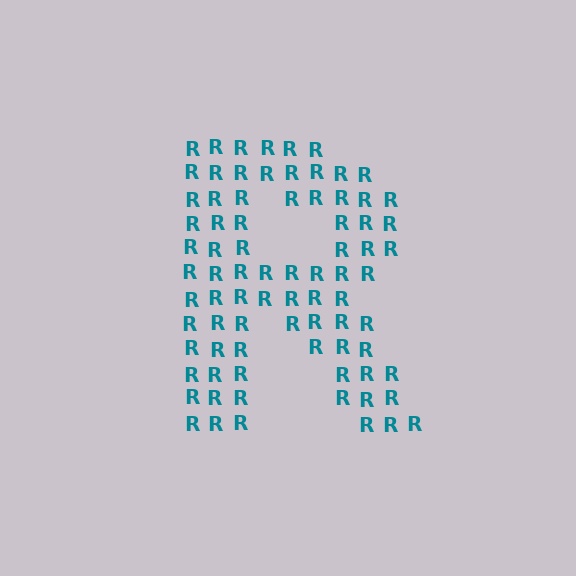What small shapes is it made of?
It is made of small letter R's.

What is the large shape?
The large shape is the letter R.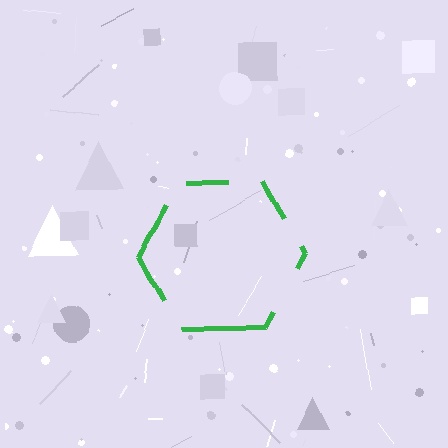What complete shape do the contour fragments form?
The contour fragments form a hexagon.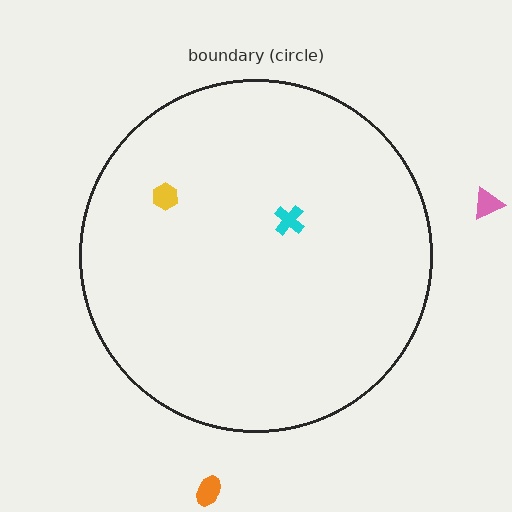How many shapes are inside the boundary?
2 inside, 2 outside.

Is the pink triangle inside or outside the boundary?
Outside.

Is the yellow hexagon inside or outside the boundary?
Inside.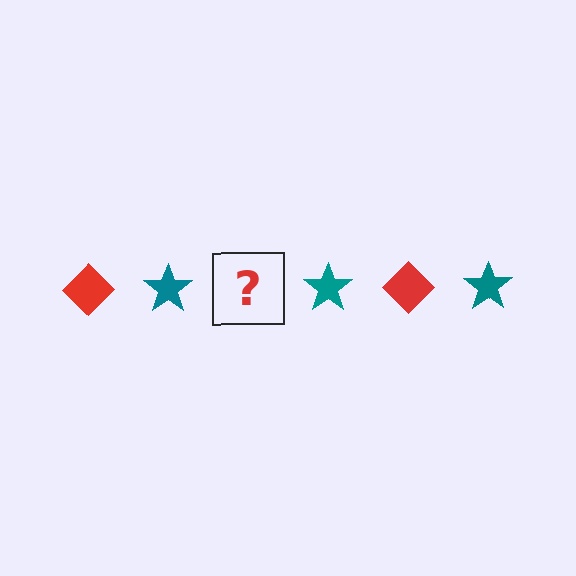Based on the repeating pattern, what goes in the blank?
The blank should be a red diamond.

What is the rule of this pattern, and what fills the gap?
The rule is that the pattern alternates between red diamond and teal star. The gap should be filled with a red diamond.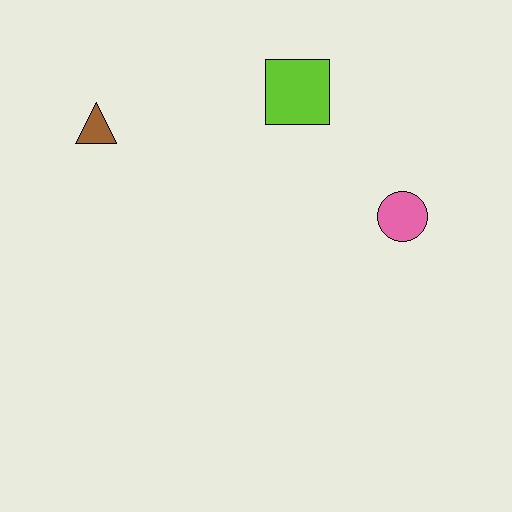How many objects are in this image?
There are 3 objects.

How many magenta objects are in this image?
There are no magenta objects.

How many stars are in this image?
There are no stars.